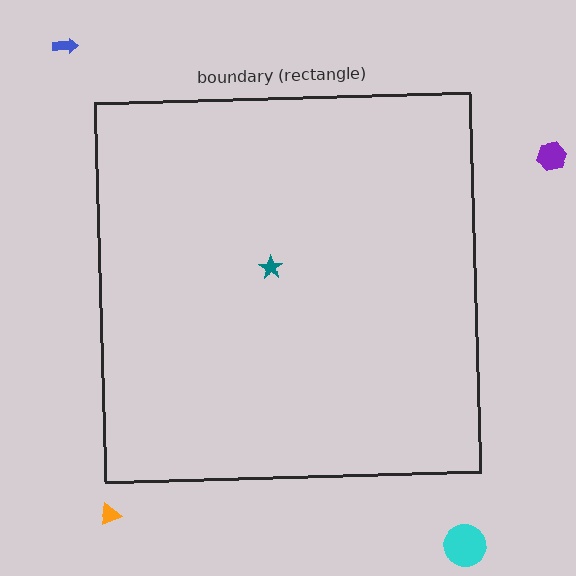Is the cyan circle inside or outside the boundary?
Outside.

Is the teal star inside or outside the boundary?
Inside.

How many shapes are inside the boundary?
1 inside, 4 outside.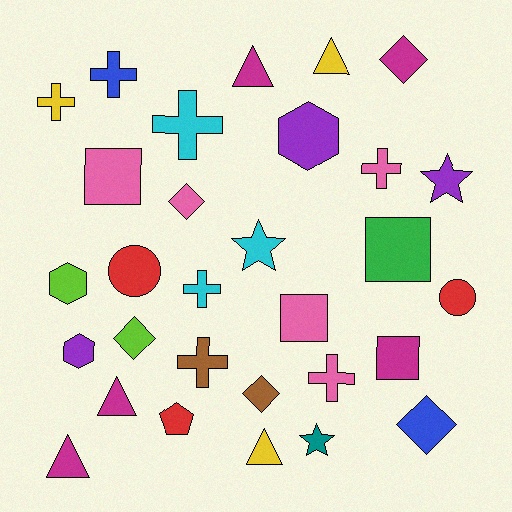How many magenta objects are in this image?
There are 5 magenta objects.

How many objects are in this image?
There are 30 objects.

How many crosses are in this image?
There are 7 crosses.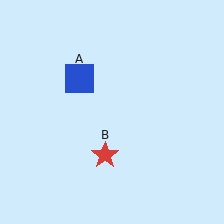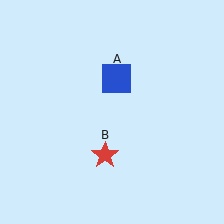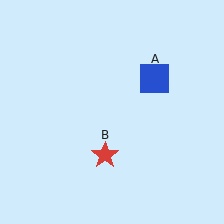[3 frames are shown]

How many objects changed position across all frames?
1 object changed position: blue square (object A).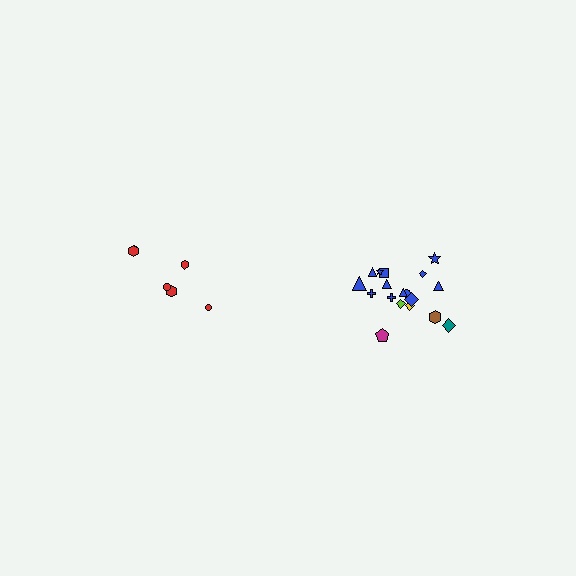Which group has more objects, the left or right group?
The right group.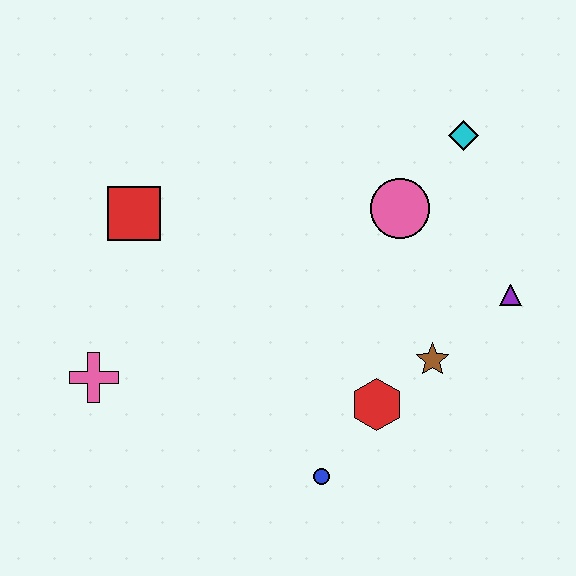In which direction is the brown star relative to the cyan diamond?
The brown star is below the cyan diamond.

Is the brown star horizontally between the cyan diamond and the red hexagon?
Yes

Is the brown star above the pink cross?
Yes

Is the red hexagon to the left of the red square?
No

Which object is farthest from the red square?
The purple triangle is farthest from the red square.